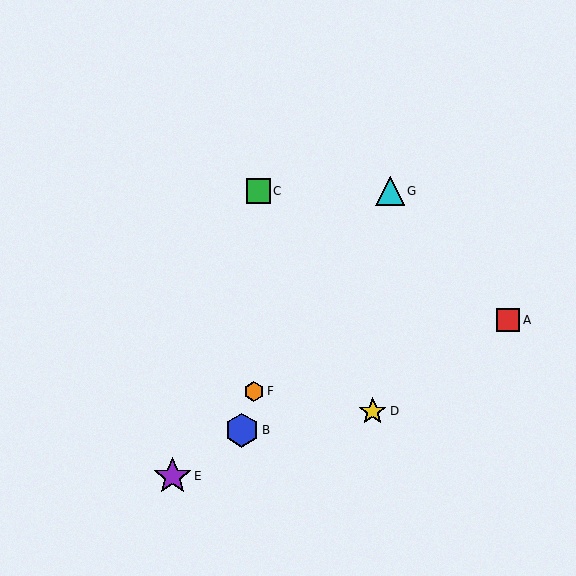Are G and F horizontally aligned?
No, G is at y≈191 and F is at y≈391.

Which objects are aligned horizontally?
Objects C, G are aligned horizontally.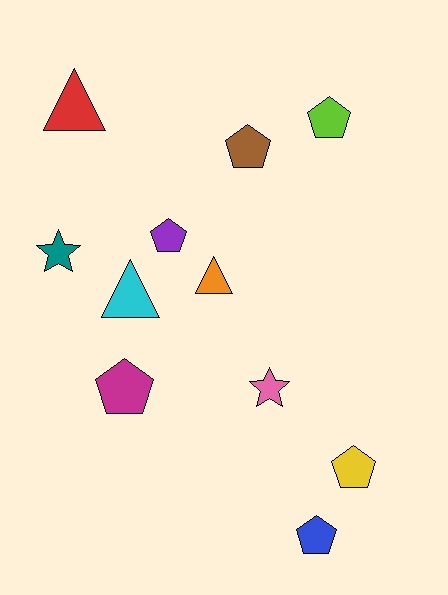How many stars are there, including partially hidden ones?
There are 2 stars.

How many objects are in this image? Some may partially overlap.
There are 11 objects.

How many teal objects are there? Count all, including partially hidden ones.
There is 1 teal object.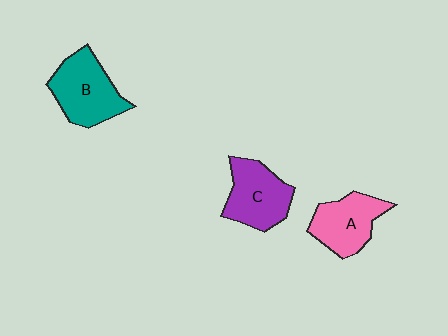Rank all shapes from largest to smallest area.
From largest to smallest: B (teal), C (purple), A (pink).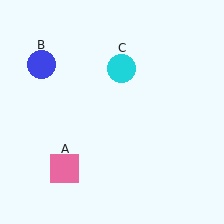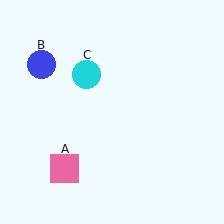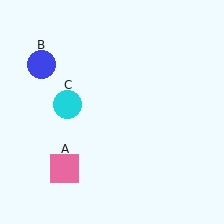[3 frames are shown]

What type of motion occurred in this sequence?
The cyan circle (object C) rotated counterclockwise around the center of the scene.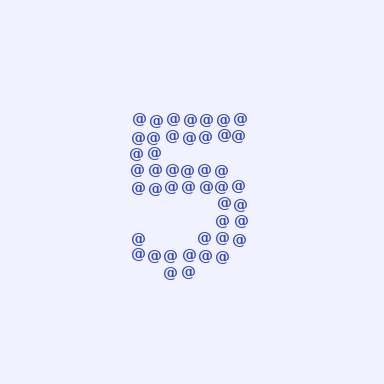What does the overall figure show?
The overall figure shows the digit 5.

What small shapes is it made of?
It is made of small at signs.